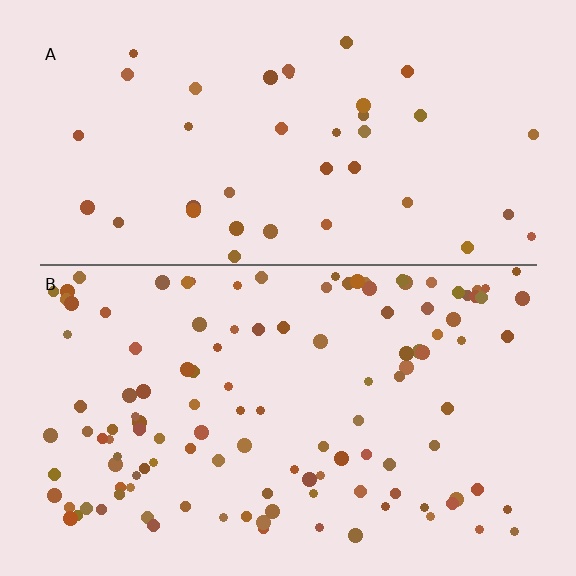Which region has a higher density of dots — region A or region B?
B (the bottom).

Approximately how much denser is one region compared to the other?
Approximately 3.0× — region B over region A.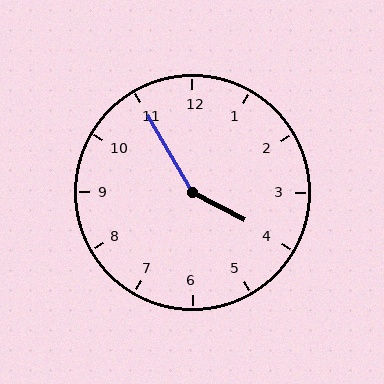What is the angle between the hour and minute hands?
Approximately 148 degrees.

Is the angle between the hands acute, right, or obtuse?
It is obtuse.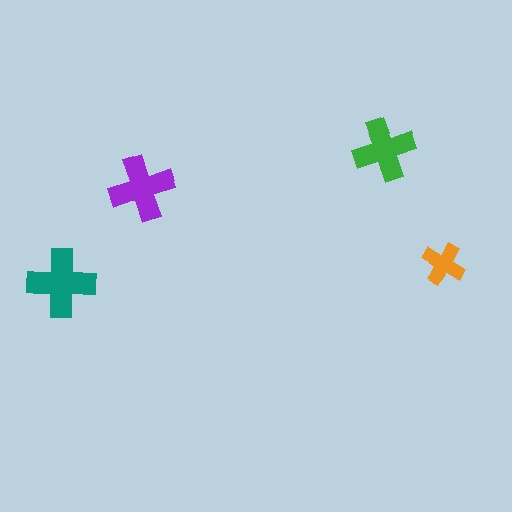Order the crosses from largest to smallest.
the teal one, the purple one, the green one, the orange one.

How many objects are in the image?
There are 4 objects in the image.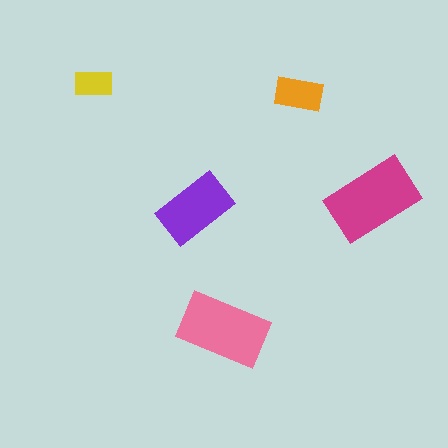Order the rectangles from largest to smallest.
the magenta one, the pink one, the purple one, the orange one, the yellow one.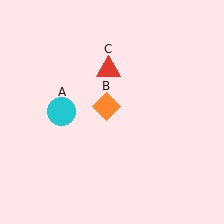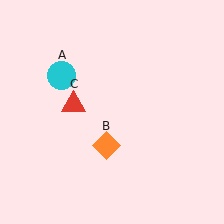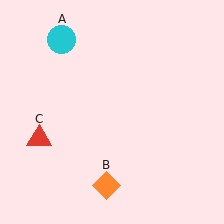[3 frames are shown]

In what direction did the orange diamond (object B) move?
The orange diamond (object B) moved down.